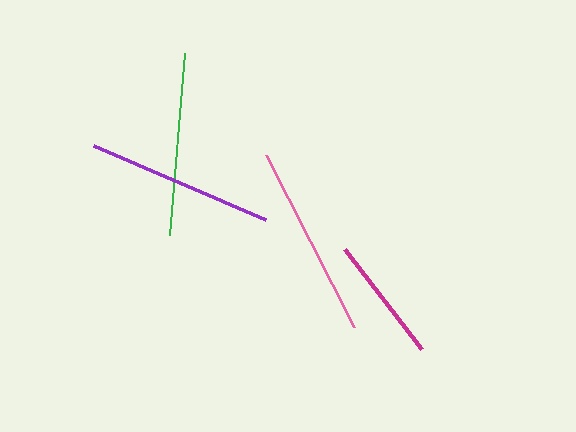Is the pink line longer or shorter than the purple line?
The pink line is longer than the purple line.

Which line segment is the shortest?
The magenta line is the shortest at approximately 126 pixels.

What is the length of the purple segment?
The purple segment is approximately 187 pixels long.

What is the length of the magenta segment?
The magenta segment is approximately 126 pixels long.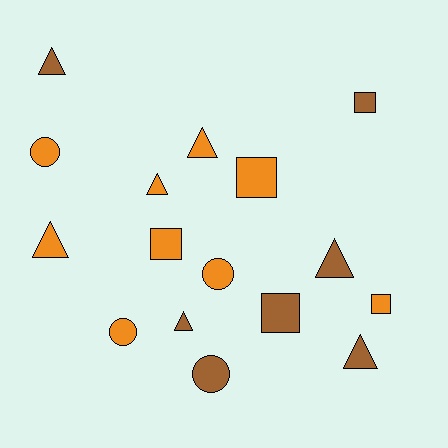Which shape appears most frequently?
Triangle, with 7 objects.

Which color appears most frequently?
Orange, with 9 objects.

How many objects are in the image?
There are 16 objects.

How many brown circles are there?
There is 1 brown circle.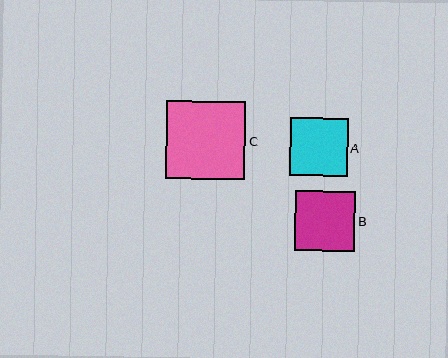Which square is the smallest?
Square A is the smallest with a size of approximately 57 pixels.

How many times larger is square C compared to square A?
Square C is approximately 1.4 times the size of square A.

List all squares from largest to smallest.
From largest to smallest: C, B, A.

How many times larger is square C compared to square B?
Square C is approximately 1.3 times the size of square B.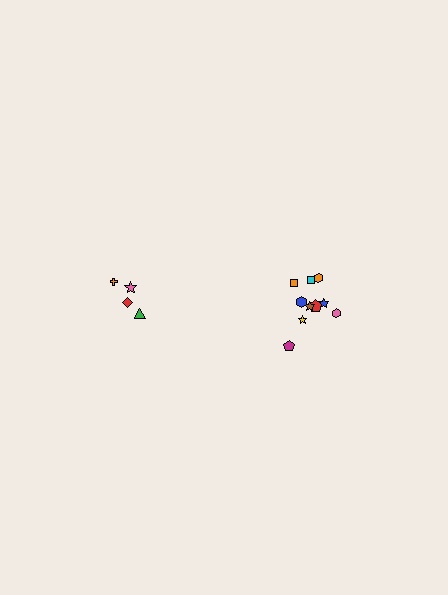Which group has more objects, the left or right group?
The right group.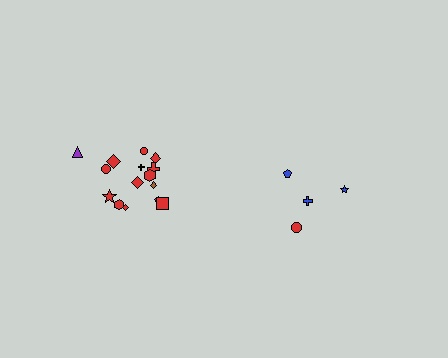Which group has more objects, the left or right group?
The left group.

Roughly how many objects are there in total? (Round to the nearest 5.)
Roughly 20 objects in total.